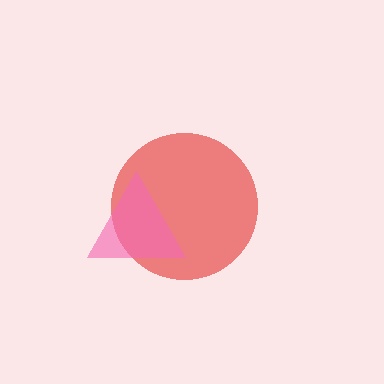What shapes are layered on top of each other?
The layered shapes are: a red circle, a pink triangle.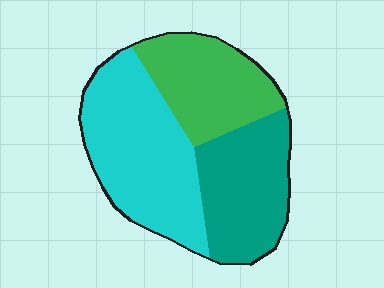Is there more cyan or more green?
Cyan.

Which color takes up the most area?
Cyan, at roughly 40%.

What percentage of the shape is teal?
Teal covers around 30% of the shape.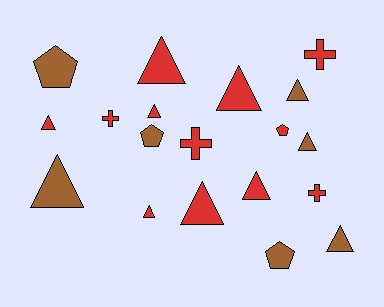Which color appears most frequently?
Red, with 12 objects.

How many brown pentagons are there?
There are 3 brown pentagons.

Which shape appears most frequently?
Triangle, with 11 objects.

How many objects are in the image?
There are 19 objects.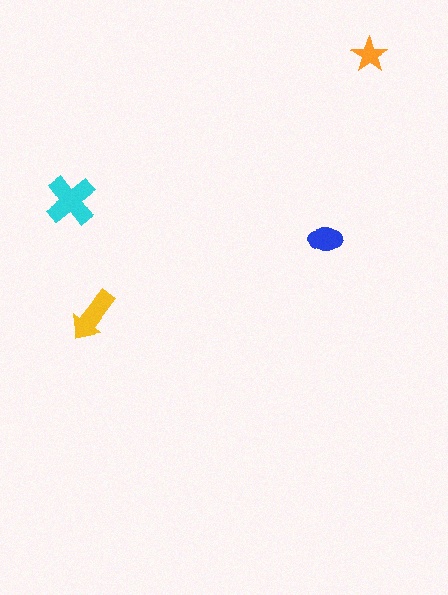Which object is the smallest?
The orange star.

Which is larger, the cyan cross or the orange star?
The cyan cross.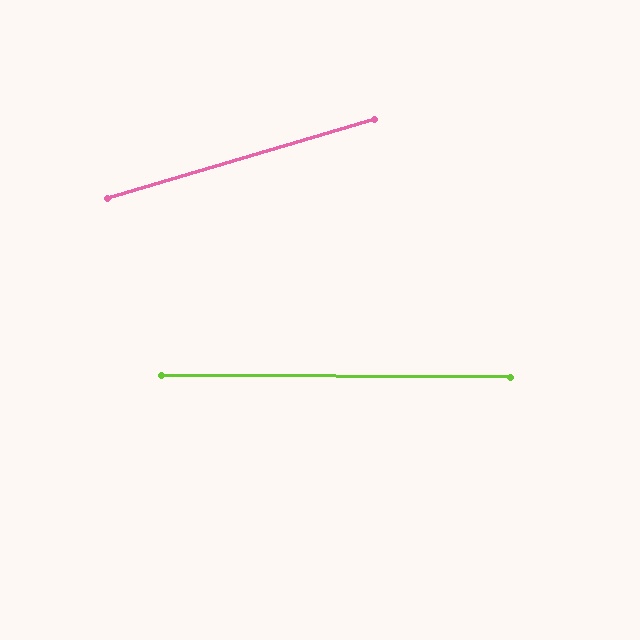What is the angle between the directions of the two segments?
Approximately 17 degrees.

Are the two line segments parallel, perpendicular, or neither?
Neither parallel nor perpendicular — they differ by about 17°.